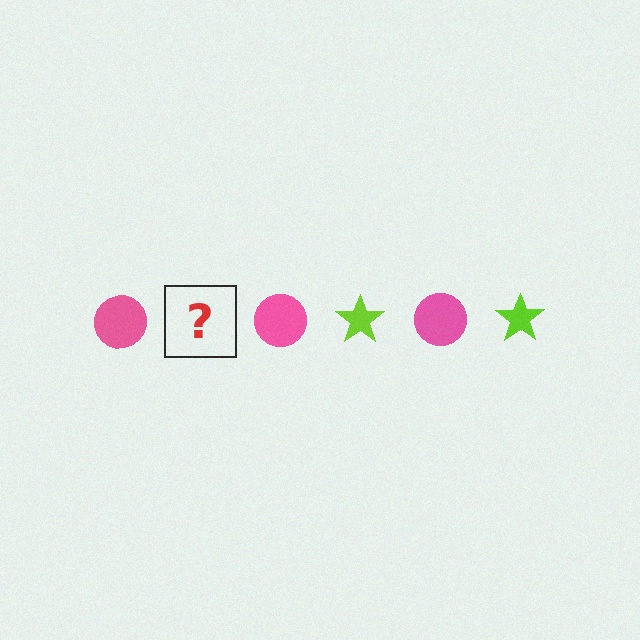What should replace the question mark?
The question mark should be replaced with a lime star.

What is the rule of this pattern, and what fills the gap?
The rule is that the pattern alternates between pink circle and lime star. The gap should be filled with a lime star.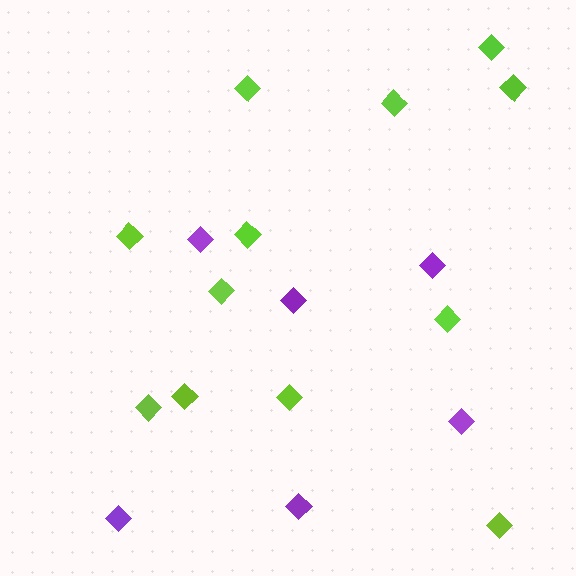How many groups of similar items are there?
There are 2 groups: one group of purple diamonds (6) and one group of lime diamonds (12).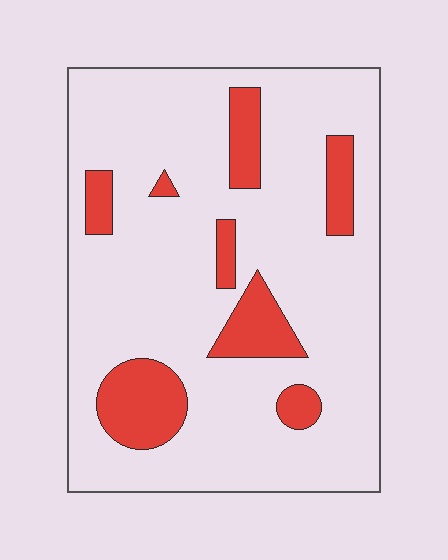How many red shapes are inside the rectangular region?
8.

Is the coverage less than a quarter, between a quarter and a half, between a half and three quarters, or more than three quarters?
Less than a quarter.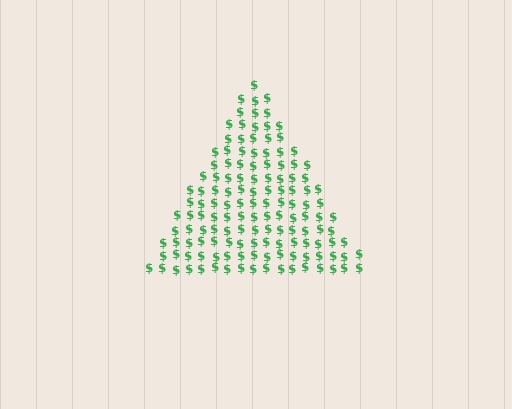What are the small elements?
The small elements are dollar signs.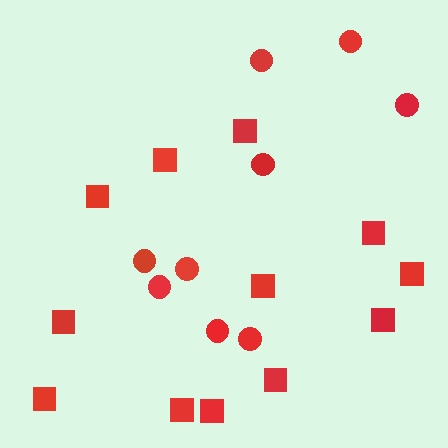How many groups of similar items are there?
There are 2 groups: one group of circles (9) and one group of squares (12).